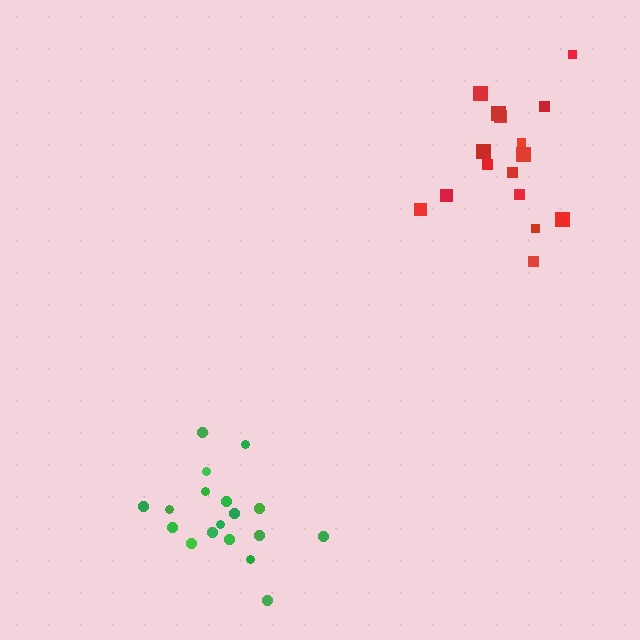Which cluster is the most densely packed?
Green.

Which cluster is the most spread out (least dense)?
Red.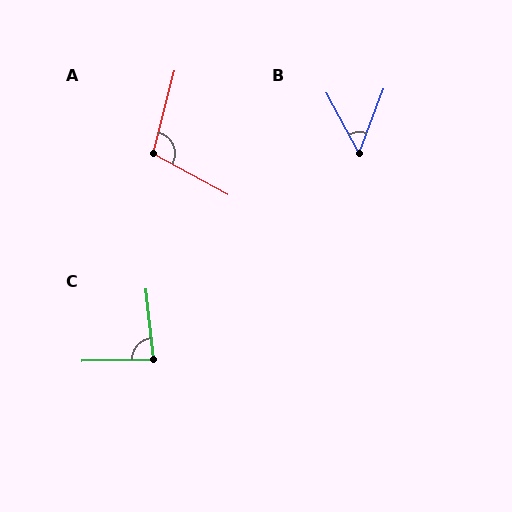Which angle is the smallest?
B, at approximately 49 degrees.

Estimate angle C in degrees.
Approximately 85 degrees.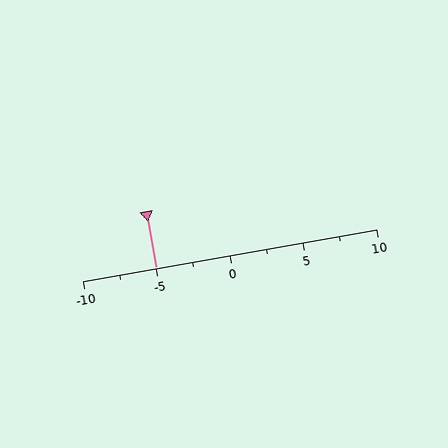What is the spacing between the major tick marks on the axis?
The major ticks are spaced 5 apart.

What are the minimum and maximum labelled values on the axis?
The axis runs from -10 to 10.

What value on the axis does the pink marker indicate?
The marker indicates approximately -5.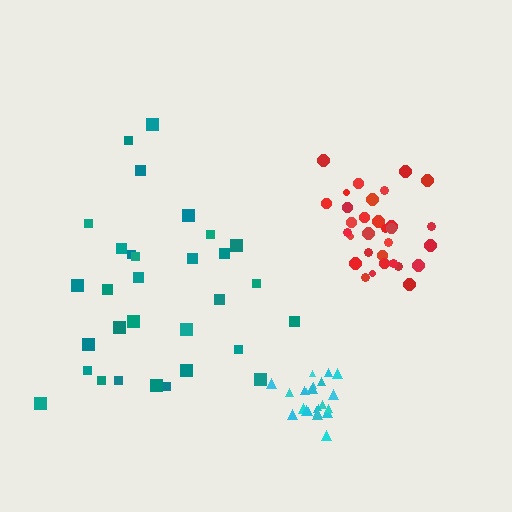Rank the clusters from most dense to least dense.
cyan, red, teal.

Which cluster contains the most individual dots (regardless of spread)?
Teal (32).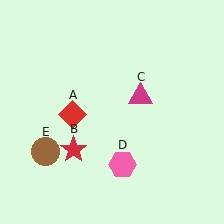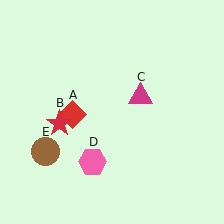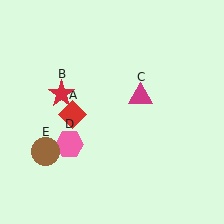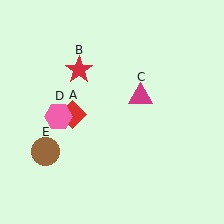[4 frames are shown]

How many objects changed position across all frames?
2 objects changed position: red star (object B), pink hexagon (object D).